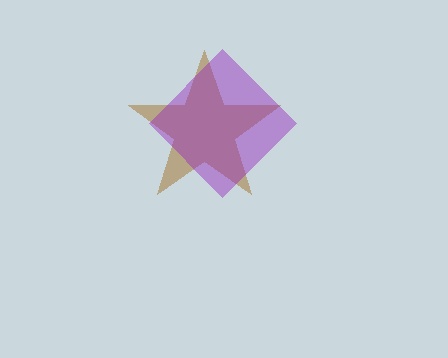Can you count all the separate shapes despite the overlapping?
Yes, there are 2 separate shapes.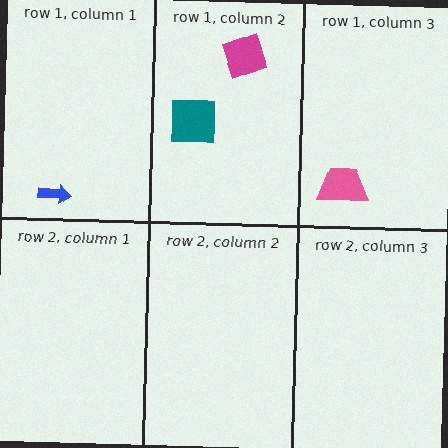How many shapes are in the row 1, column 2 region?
2.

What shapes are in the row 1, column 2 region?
The magenta diamond, the teal square.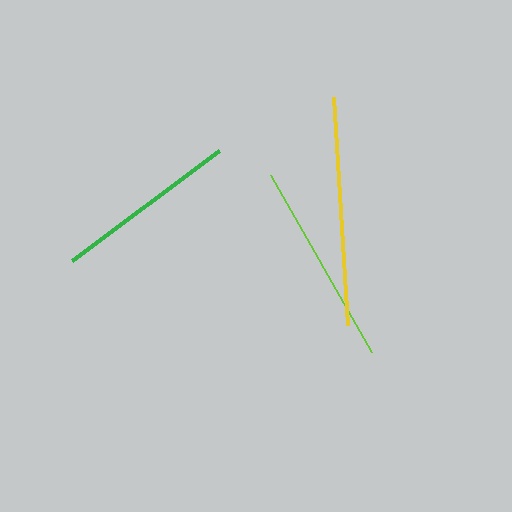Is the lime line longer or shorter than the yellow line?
The yellow line is longer than the lime line.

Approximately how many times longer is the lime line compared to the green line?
The lime line is approximately 1.1 times the length of the green line.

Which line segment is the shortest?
The green line is the shortest at approximately 185 pixels.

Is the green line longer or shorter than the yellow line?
The yellow line is longer than the green line.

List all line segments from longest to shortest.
From longest to shortest: yellow, lime, green.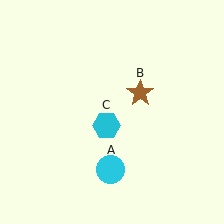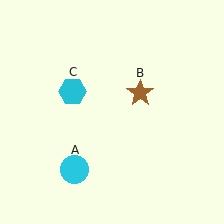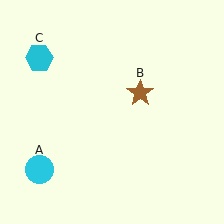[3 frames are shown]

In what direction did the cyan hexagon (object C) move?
The cyan hexagon (object C) moved up and to the left.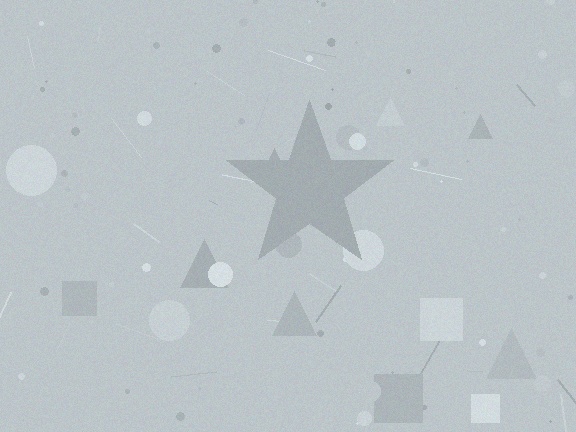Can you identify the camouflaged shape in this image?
The camouflaged shape is a star.